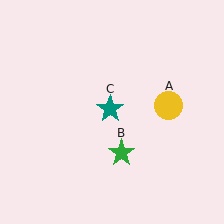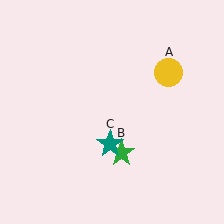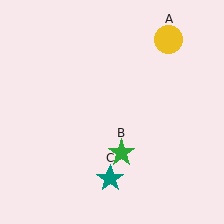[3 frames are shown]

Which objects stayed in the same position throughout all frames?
Green star (object B) remained stationary.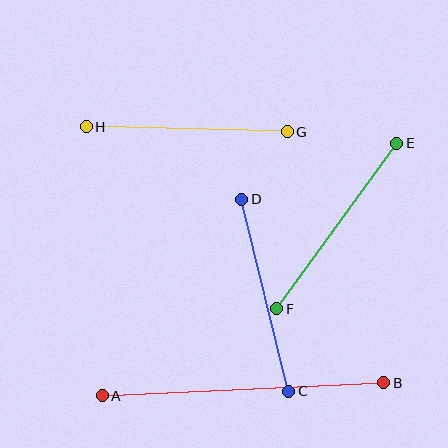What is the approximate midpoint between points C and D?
The midpoint is at approximately (265, 295) pixels.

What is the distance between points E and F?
The distance is approximately 204 pixels.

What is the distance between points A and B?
The distance is approximately 282 pixels.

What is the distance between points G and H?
The distance is approximately 201 pixels.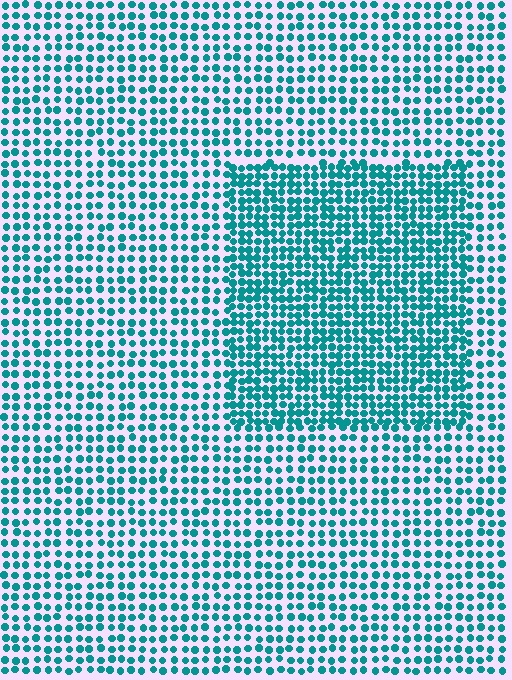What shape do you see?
I see a rectangle.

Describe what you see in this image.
The image contains small teal elements arranged at two different densities. A rectangle-shaped region is visible where the elements are more densely packed than the surrounding area.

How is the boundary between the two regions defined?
The boundary is defined by a change in element density (approximately 1.7x ratio). All elements are the same color, size, and shape.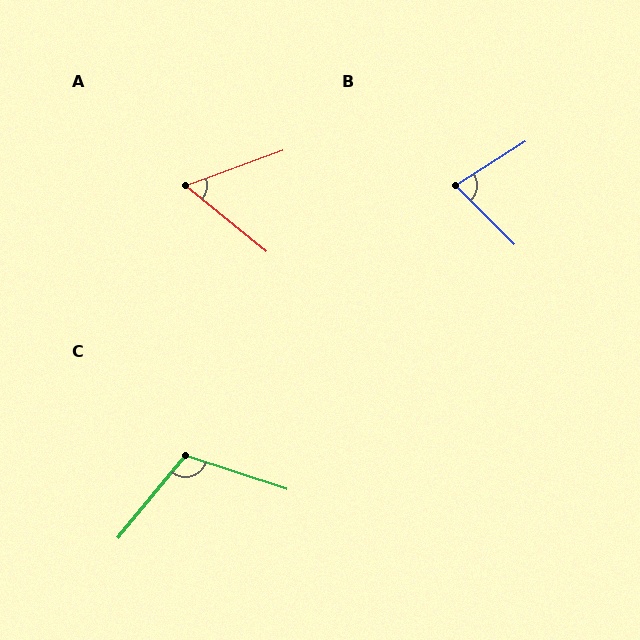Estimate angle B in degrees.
Approximately 77 degrees.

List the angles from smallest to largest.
A (59°), B (77°), C (111°).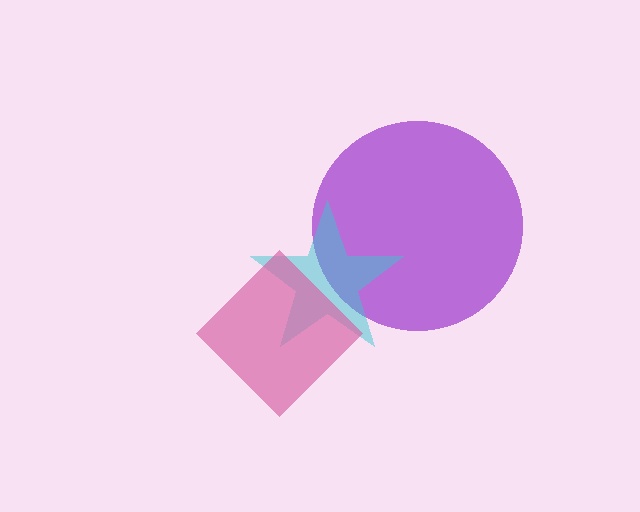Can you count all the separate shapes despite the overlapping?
Yes, there are 3 separate shapes.